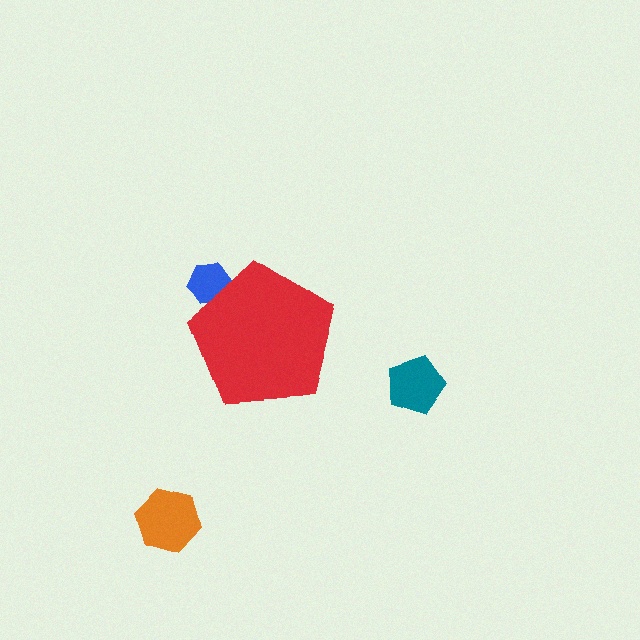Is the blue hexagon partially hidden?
Yes, the blue hexagon is partially hidden behind the red pentagon.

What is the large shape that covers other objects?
A red pentagon.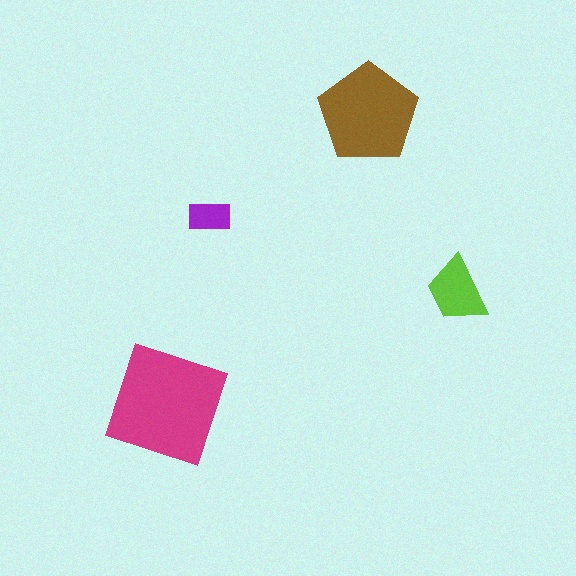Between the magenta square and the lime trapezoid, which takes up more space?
The magenta square.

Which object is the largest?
The magenta square.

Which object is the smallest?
The purple rectangle.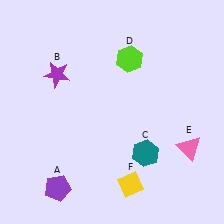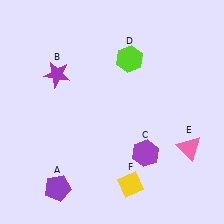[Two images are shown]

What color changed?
The hexagon (C) changed from teal in Image 1 to purple in Image 2.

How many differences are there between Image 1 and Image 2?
There is 1 difference between the two images.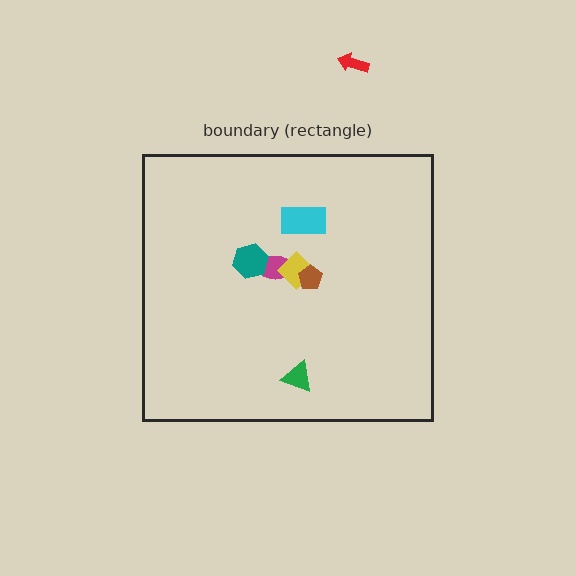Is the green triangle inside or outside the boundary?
Inside.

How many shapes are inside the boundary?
6 inside, 1 outside.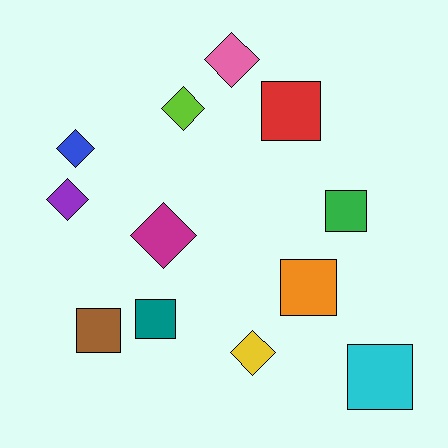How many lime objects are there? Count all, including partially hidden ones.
There is 1 lime object.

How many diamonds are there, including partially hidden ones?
There are 6 diamonds.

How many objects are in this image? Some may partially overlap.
There are 12 objects.